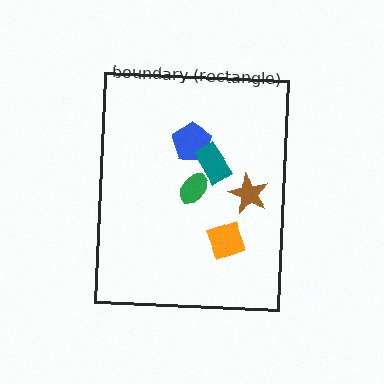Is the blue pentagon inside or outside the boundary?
Inside.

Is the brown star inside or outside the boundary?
Inside.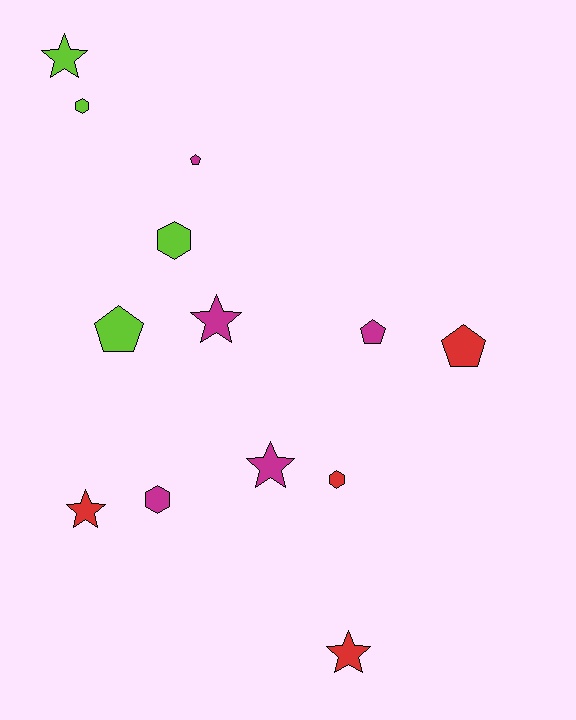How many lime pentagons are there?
There is 1 lime pentagon.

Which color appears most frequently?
Magenta, with 5 objects.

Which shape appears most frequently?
Star, with 5 objects.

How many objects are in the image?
There are 13 objects.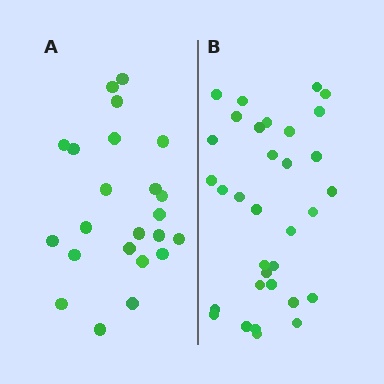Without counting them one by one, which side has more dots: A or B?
Region B (the right region) has more dots.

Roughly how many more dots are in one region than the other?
Region B has roughly 10 or so more dots than region A.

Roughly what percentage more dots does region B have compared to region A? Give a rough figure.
About 45% more.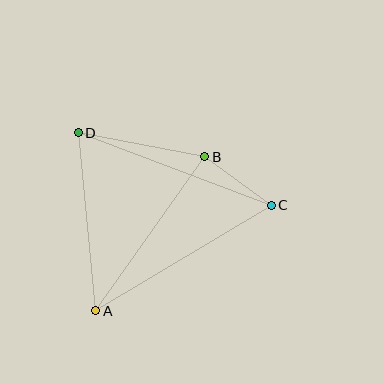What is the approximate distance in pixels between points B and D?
The distance between B and D is approximately 129 pixels.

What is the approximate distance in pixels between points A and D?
The distance between A and D is approximately 179 pixels.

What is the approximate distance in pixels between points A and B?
The distance between A and B is approximately 189 pixels.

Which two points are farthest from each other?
Points C and D are farthest from each other.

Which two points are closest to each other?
Points B and C are closest to each other.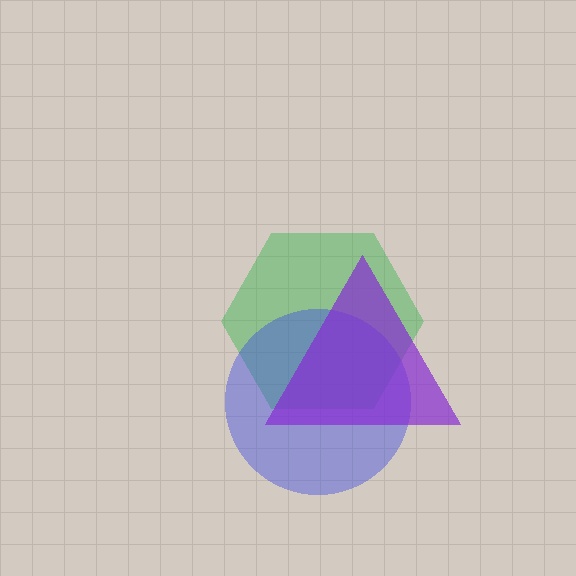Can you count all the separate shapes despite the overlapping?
Yes, there are 3 separate shapes.